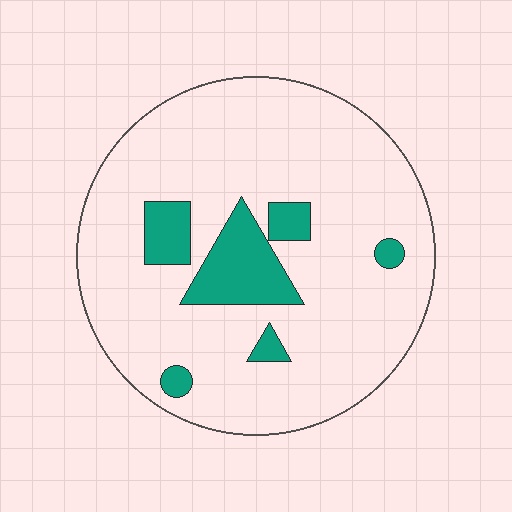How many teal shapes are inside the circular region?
6.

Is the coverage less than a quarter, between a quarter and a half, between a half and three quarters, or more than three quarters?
Less than a quarter.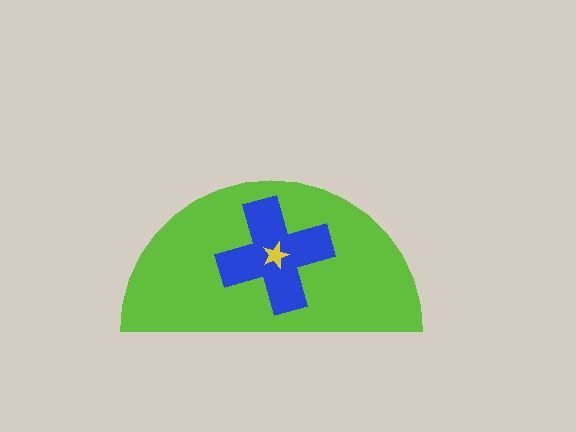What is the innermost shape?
The yellow star.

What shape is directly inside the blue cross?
The yellow star.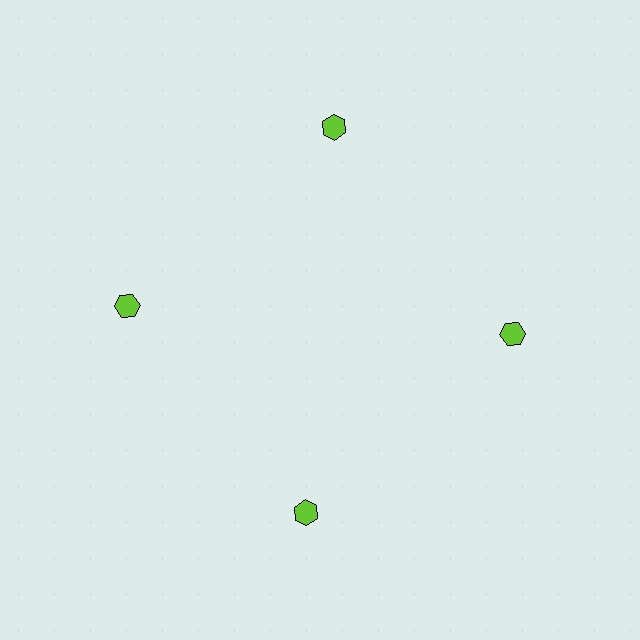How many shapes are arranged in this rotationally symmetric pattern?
There are 4 shapes, arranged in 4 groups of 1.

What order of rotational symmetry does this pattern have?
This pattern has 4-fold rotational symmetry.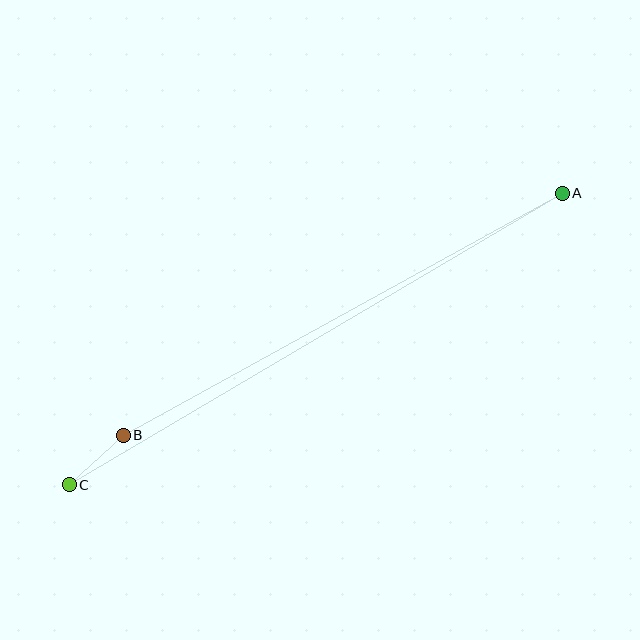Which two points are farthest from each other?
Points A and C are farthest from each other.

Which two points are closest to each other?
Points B and C are closest to each other.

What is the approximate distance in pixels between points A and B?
The distance between A and B is approximately 501 pixels.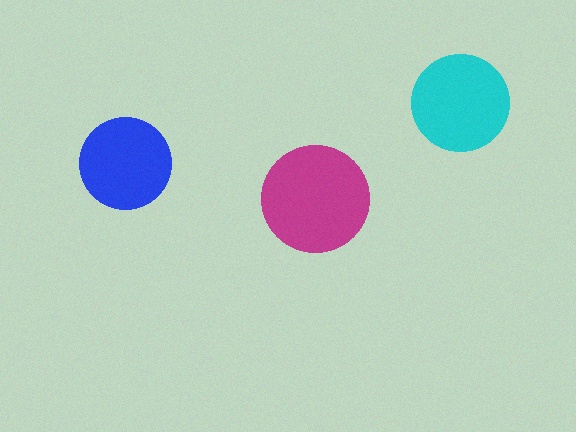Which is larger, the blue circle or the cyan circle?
The cyan one.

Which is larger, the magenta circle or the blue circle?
The magenta one.